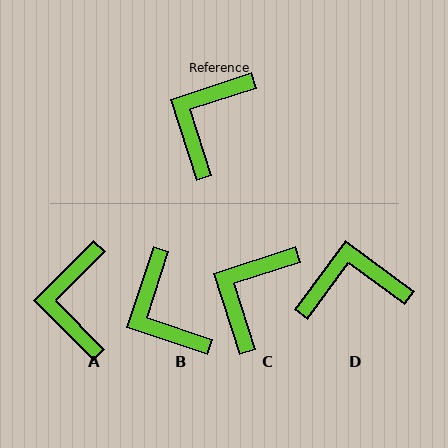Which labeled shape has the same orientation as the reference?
C.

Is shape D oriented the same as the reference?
No, it is off by about 54 degrees.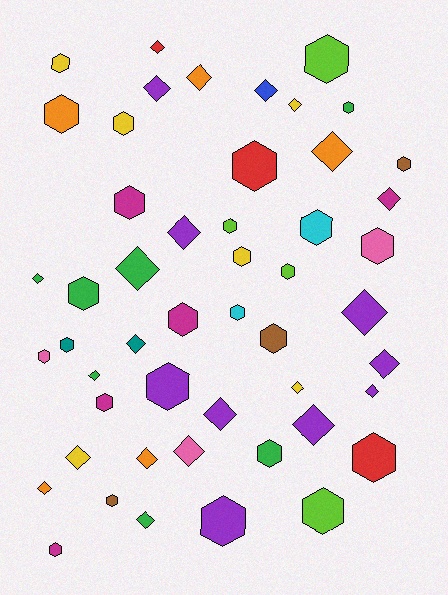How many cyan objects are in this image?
There are 2 cyan objects.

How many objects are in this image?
There are 50 objects.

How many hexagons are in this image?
There are 27 hexagons.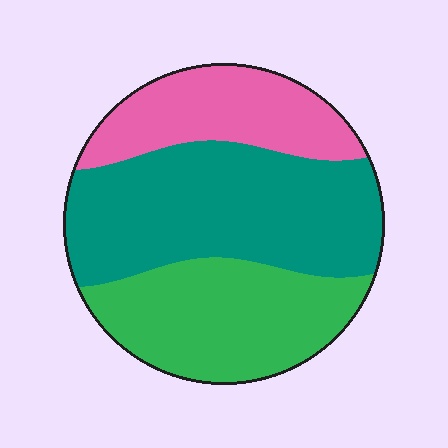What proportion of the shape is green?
Green covers 32% of the shape.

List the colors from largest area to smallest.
From largest to smallest: teal, green, pink.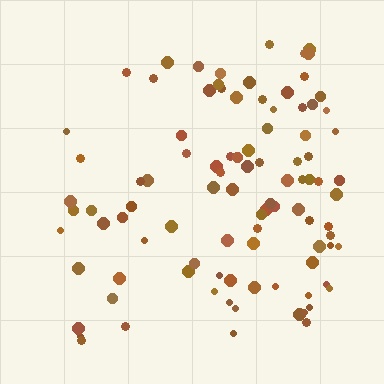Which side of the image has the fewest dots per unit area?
The left.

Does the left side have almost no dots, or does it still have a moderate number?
Still a moderate number, just noticeably fewer than the right.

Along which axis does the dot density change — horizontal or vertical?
Horizontal.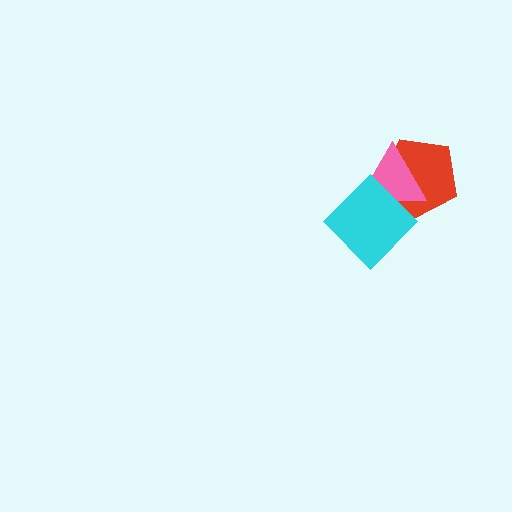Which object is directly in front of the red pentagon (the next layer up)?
The pink triangle is directly in front of the red pentagon.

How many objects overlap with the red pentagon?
2 objects overlap with the red pentagon.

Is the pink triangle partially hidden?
Yes, it is partially covered by another shape.